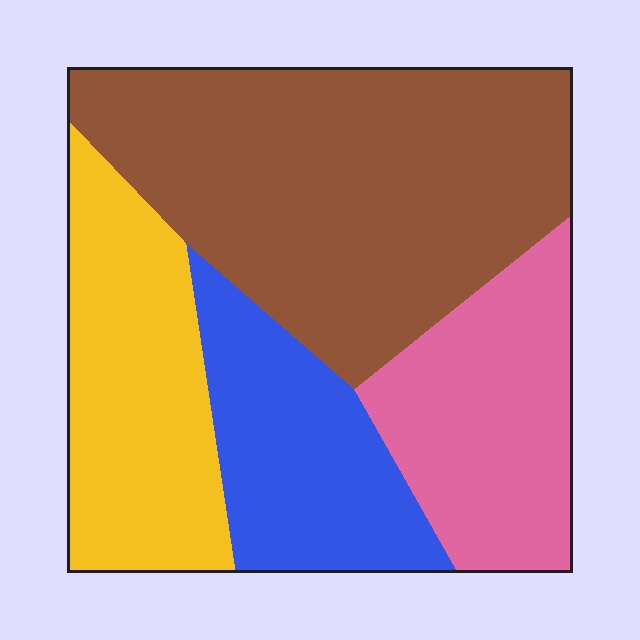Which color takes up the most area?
Brown, at roughly 40%.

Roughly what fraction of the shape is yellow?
Yellow covers roughly 20% of the shape.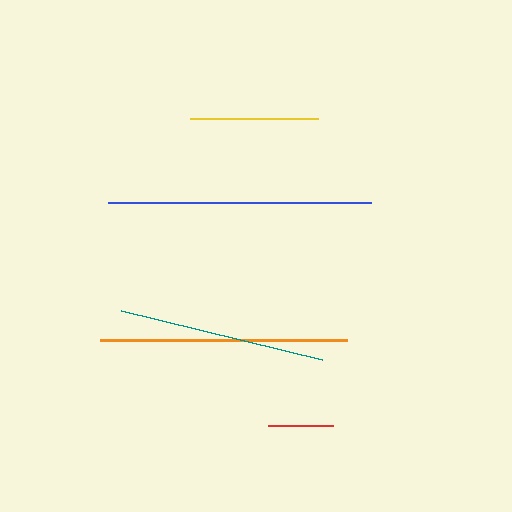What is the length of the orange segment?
The orange segment is approximately 248 pixels long.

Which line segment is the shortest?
The red line is the shortest at approximately 65 pixels.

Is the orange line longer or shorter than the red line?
The orange line is longer than the red line.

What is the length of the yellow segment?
The yellow segment is approximately 129 pixels long.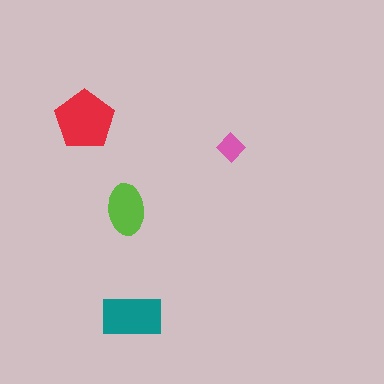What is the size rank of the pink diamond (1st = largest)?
4th.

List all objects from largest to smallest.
The red pentagon, the teal rectangle, the lime ellipse, the pink diamond.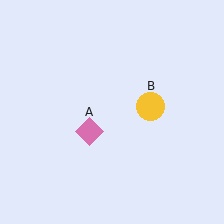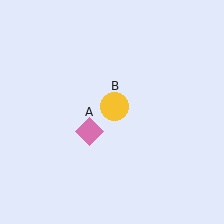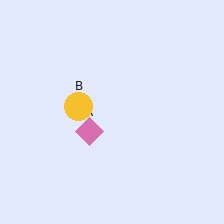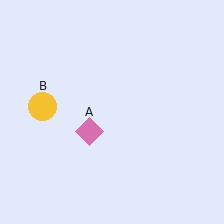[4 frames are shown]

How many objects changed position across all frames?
1 object changed position: yellow circle (object B).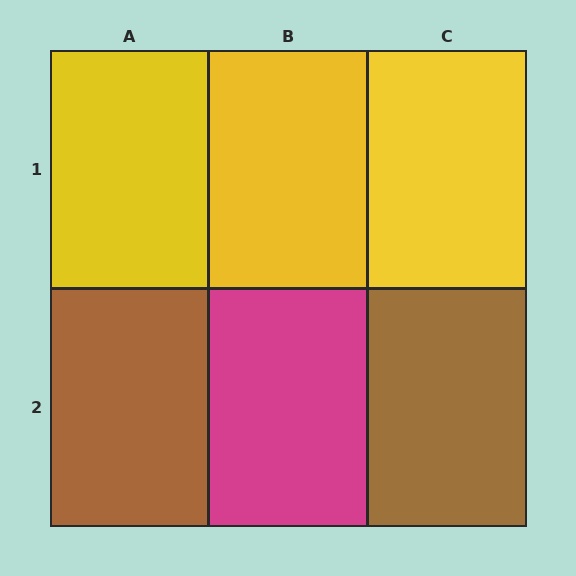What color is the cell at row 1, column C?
Yellow.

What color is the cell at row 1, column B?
Yellow.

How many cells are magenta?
1 cell is magenta.